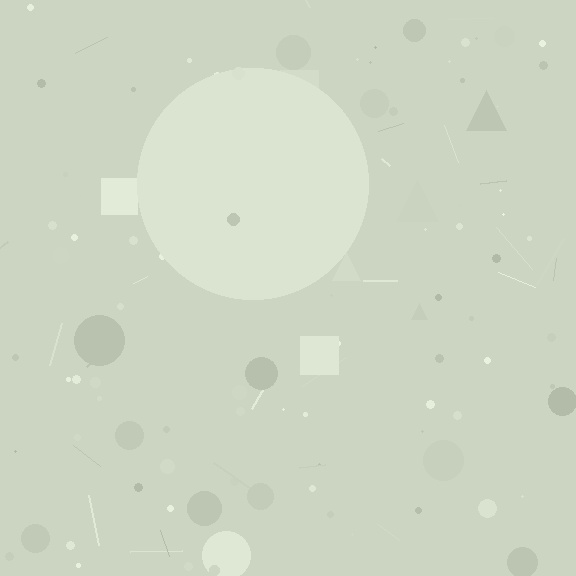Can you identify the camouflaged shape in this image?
The camouflaged shape is a circle.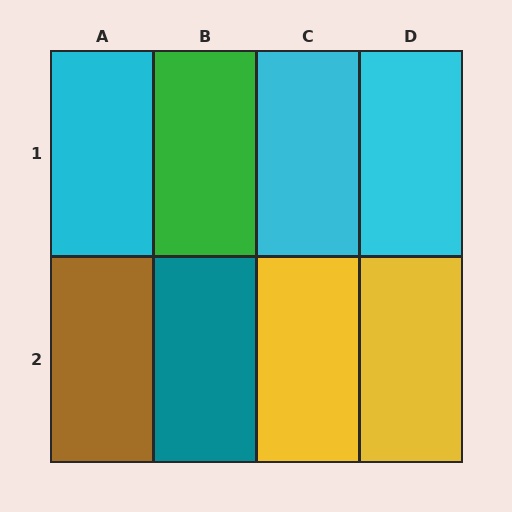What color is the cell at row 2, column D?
Yellow.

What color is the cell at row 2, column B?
Teal.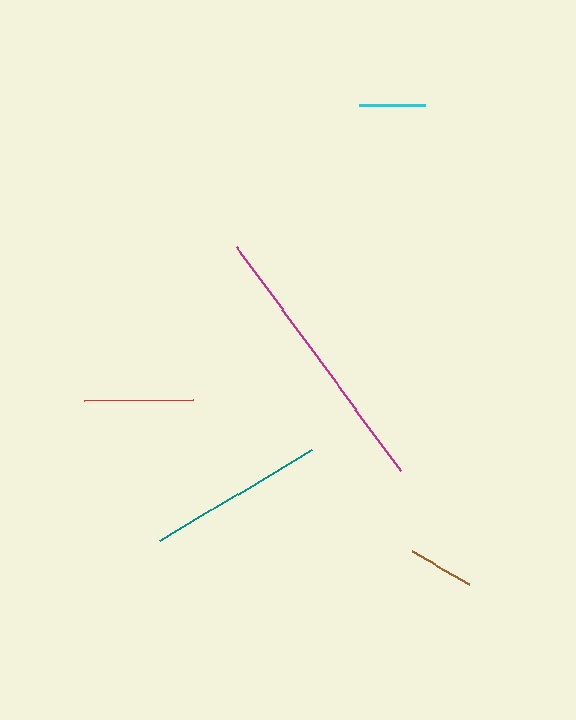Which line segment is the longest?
The magenta line is the longest at approximately 277 pixels.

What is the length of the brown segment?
The brown segment is approximately 65 pixels long.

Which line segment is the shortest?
The brown line is the shortest at approximately 65 pixels.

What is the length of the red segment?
The red segment is approximately 110 pixels long.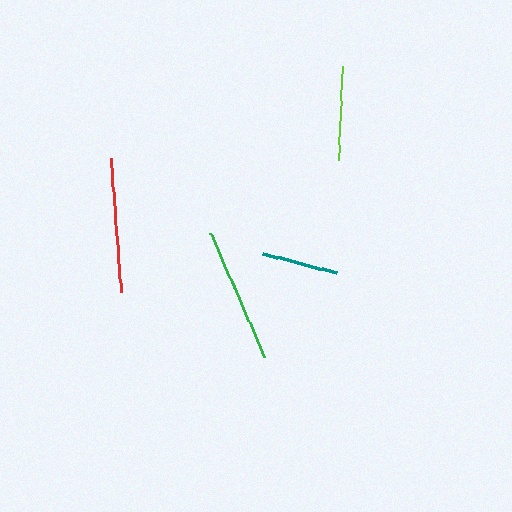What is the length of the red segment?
The red segment is approximately 134 pixels long.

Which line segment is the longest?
The green line is the longest at approximately 135 pixels.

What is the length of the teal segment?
The teal segment is approximately 76 pixels long.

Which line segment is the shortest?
The teal line is the shortest at approximately 76 pixels.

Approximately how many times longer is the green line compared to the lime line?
The green line is approximately 1.4 times the length of the lime line.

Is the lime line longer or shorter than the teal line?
The lime line is longer than the teal line.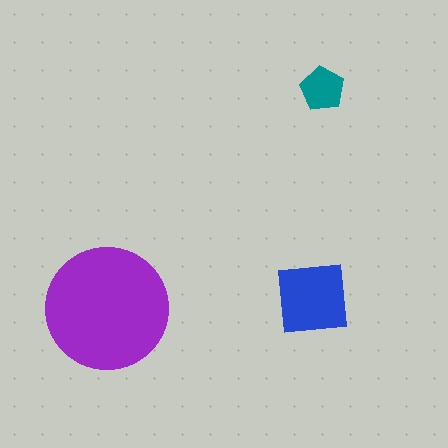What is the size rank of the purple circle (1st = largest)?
1st.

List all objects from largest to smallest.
The purple circle, the blue square, the teal pentagon.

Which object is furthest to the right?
The teal pentagon is rightmost.